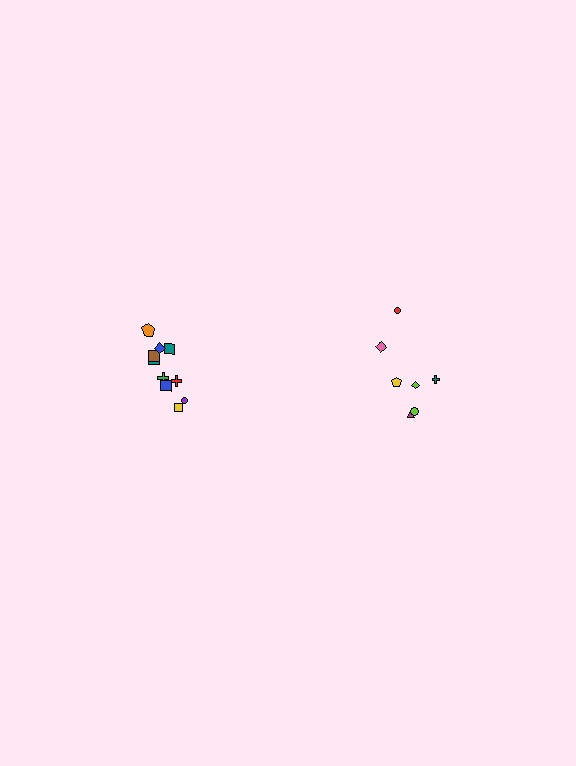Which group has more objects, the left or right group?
The left group.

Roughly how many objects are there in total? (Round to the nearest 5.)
Roughly 15 objects in total.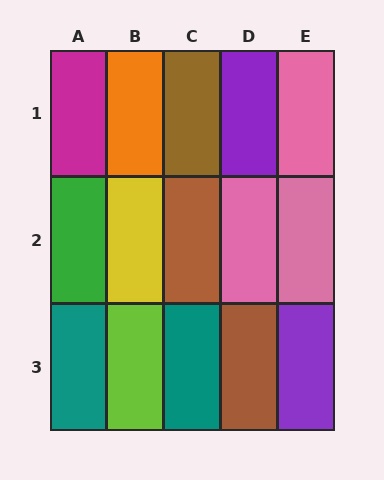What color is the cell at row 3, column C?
Teal.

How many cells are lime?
1 cell is lime.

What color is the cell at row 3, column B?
Lime.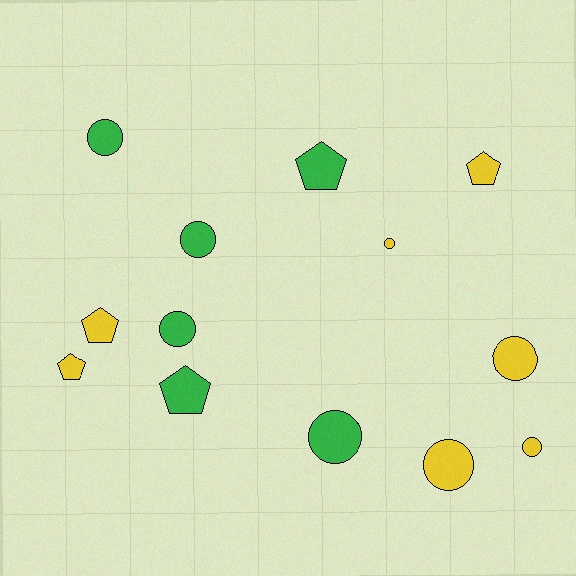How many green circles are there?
There are 4 green circles.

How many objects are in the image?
There are 13 objects.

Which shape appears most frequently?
Circle, with 8 objects.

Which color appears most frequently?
Yellow, with 7 objects.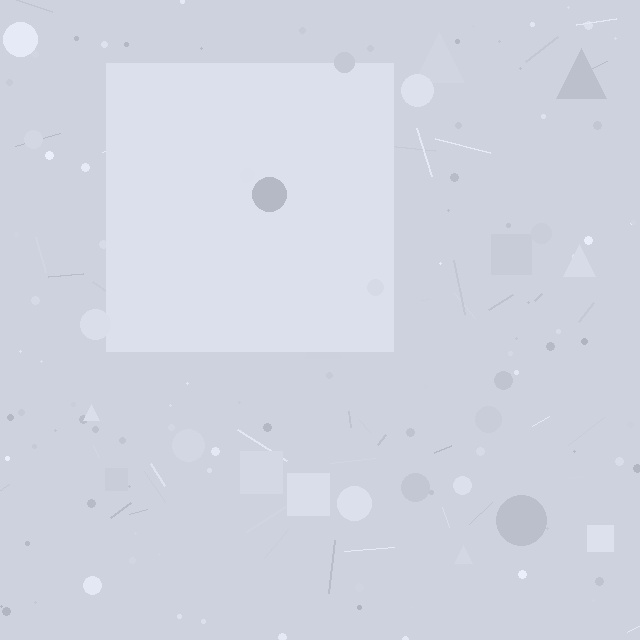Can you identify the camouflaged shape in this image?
The camouflaged shape is a square.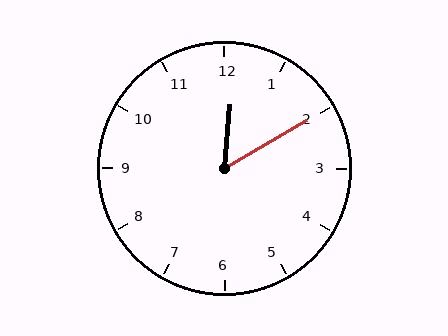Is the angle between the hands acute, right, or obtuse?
It is acute.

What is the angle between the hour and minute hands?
Approximately 55 degrees.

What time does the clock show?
12:10.